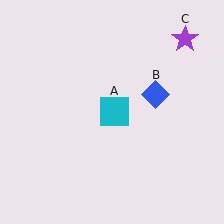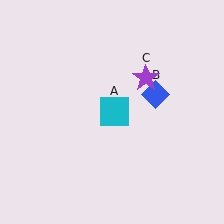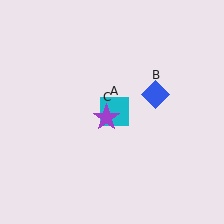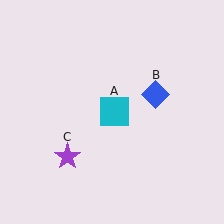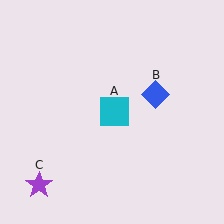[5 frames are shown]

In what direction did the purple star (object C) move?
The purple star (object C) moved down and to the left.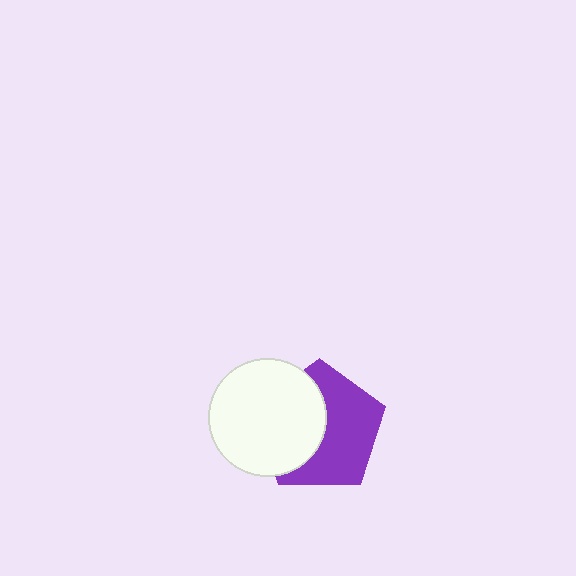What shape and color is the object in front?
The object in front is a white circle.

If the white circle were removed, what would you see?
You would see the complete purple pentagon.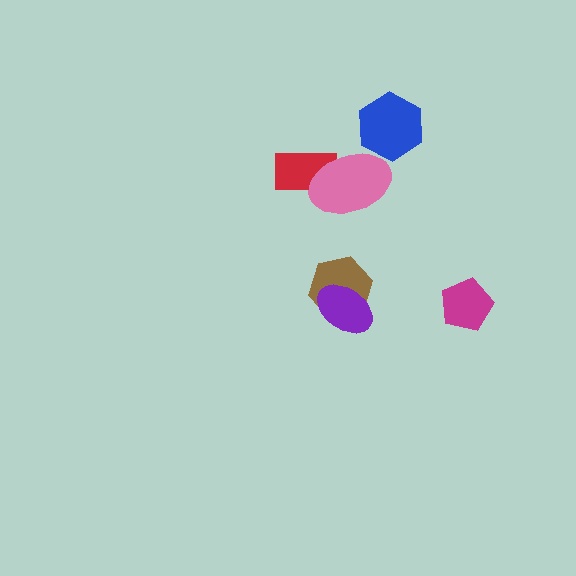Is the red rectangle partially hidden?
Yes, it is partially covered by another shape.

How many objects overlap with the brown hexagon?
1 object overlaps with the brown hexagon.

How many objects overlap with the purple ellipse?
1 object overlaps with the purple ellipse.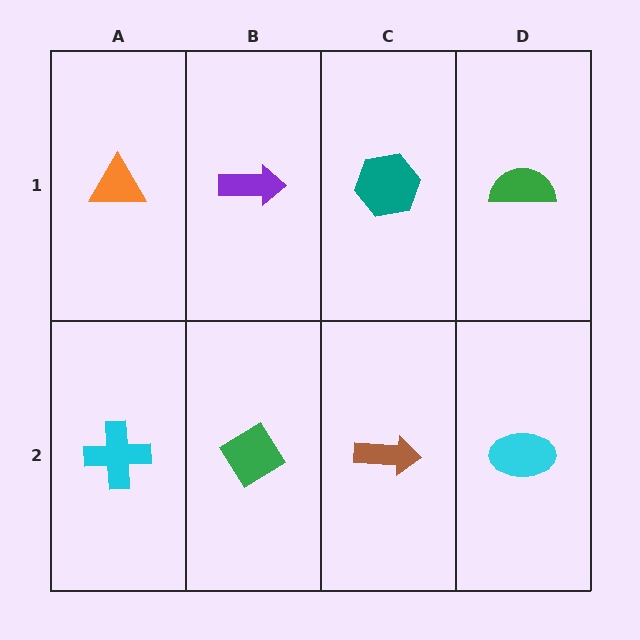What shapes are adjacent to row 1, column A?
A cyan cross (row 2, column A), a purple arrow (row 1, column B).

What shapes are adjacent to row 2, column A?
An orange triangle (row 1, column A), a green diamond (row 2, column B).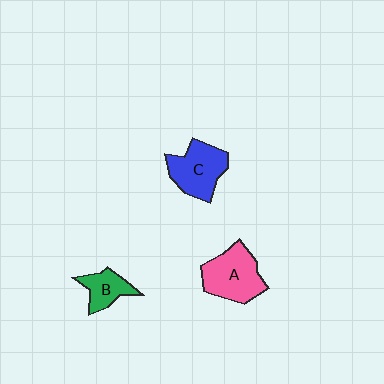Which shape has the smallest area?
Shape B (green).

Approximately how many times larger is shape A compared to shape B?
Approximately 1.8 times.